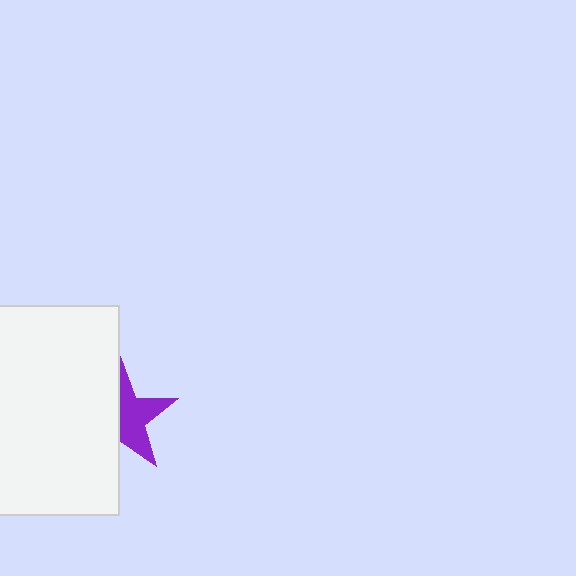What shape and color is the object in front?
The object in front is a white rectangle.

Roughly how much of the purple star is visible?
About half of it is visible (roughly 53%).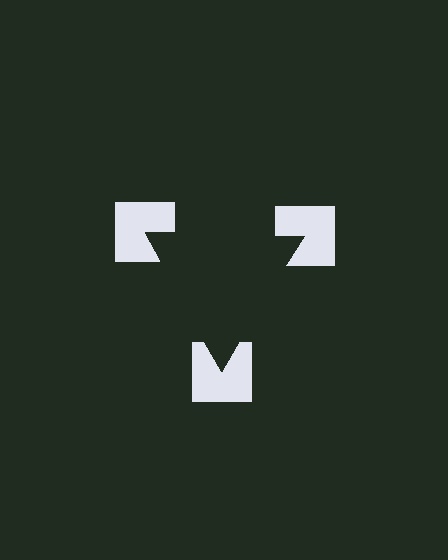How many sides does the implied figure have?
3 sides.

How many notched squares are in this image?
There are 3 — one at each vertex of the illusory triangle.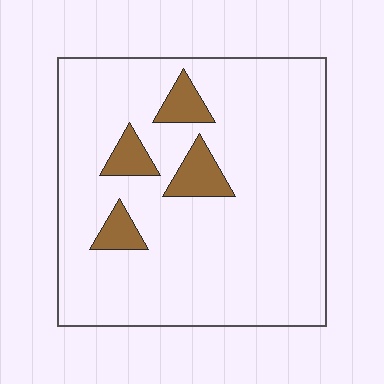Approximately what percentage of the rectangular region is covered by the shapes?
Approximately 10%.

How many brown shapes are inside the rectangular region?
4.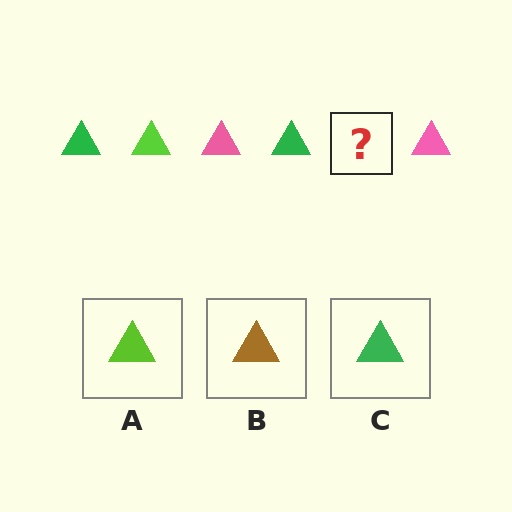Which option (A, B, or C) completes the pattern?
A.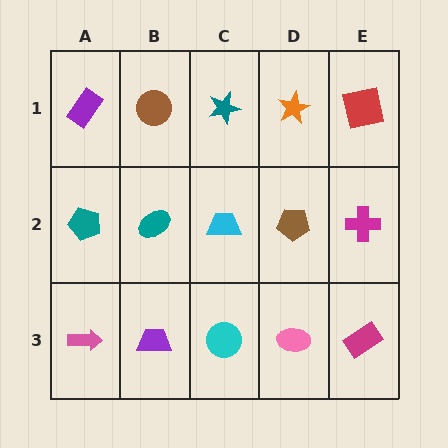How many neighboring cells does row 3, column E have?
2.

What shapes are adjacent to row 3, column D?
A brown pentagon (row 2, column D), a cyan circle (row 3, column C), a magenta rectangle (row 3, column E).